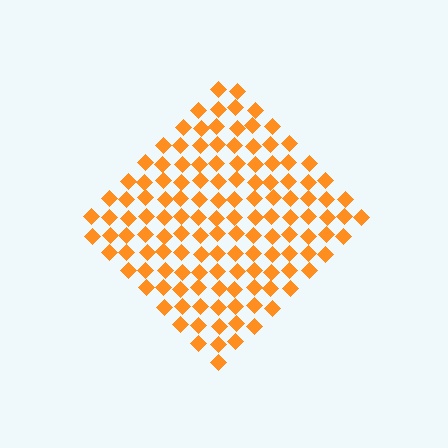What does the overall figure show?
The overall figure shows a diamond.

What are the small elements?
The small elements are diamonds.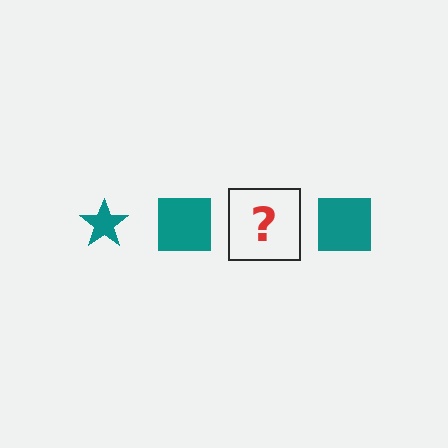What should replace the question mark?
The question mark should be replaced with a teal star.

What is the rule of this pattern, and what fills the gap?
The rule is that the pattern cycles through star, square shapes in teal. The gap should be filled with a teal star.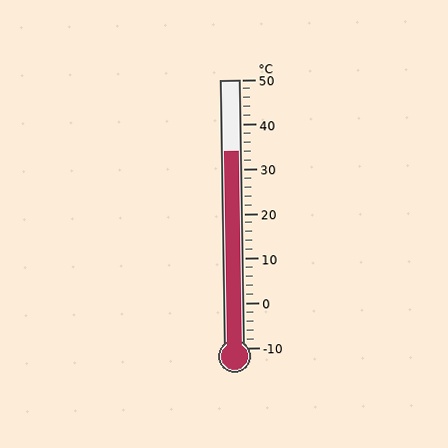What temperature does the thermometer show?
The thermometer shows approximately 34°C.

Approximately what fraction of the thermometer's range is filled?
The thermometer is filled to approximately 75% of its range.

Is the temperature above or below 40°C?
The temperature is below 40°C.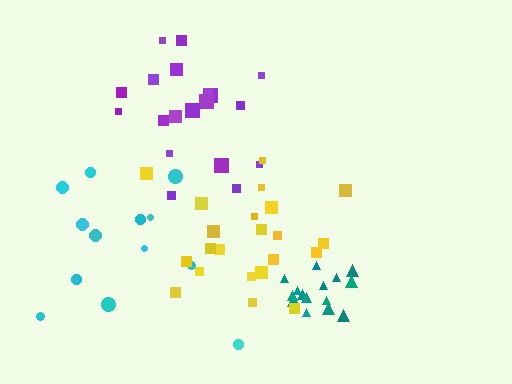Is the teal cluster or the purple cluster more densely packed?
Teal.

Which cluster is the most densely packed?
Teal.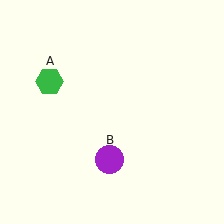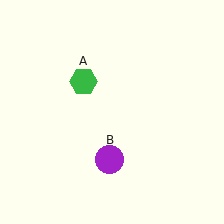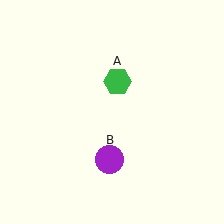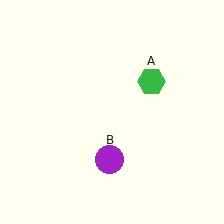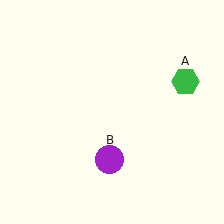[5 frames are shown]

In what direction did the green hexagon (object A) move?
The green hexagon (object A) moved right.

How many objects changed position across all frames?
1 object changed position: green hexagon (object A).